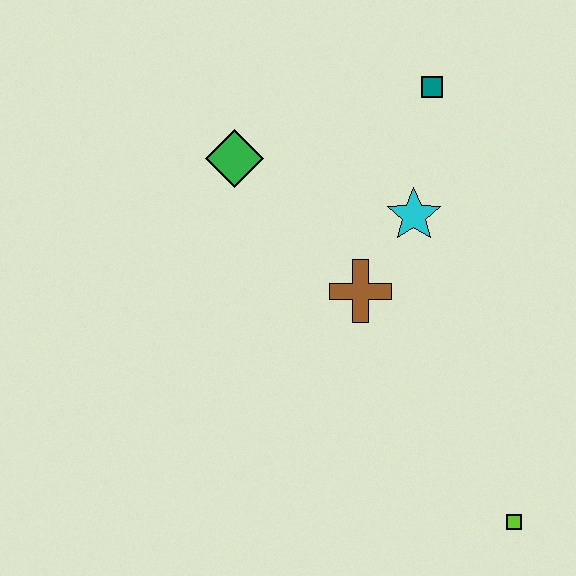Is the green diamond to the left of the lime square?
Yes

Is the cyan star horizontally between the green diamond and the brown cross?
No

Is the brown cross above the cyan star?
No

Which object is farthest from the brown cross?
The lime square is farthest from the brown cross.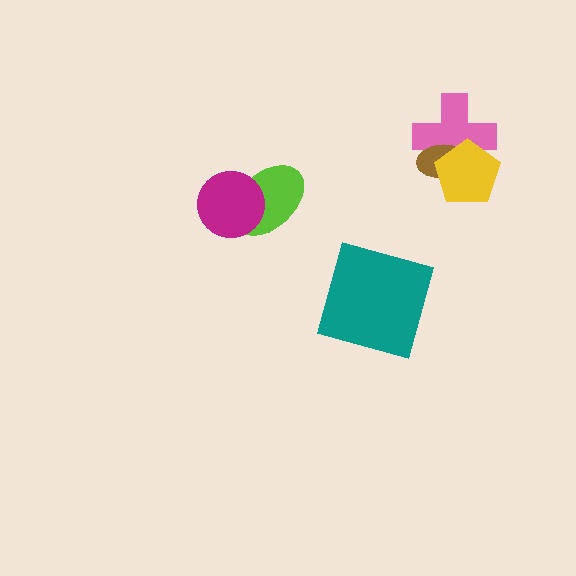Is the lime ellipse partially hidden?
Yes, it is partially covered by another shape.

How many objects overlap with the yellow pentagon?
2 objects overlap with the yellow pentagon.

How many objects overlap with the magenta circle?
1 object overlaps with the magenta circle.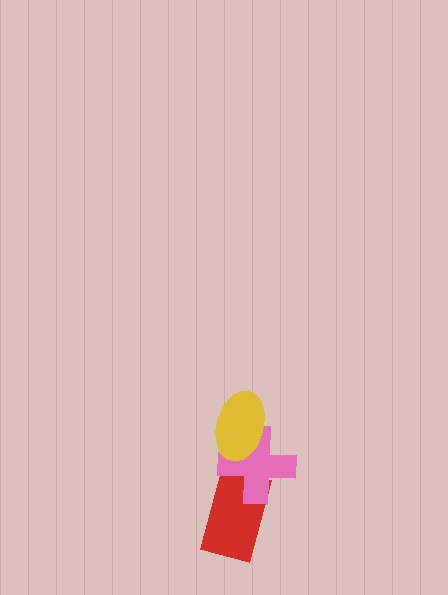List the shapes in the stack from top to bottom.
From top to bottom: the yellow ellipse, the pink cross, the red rectangle.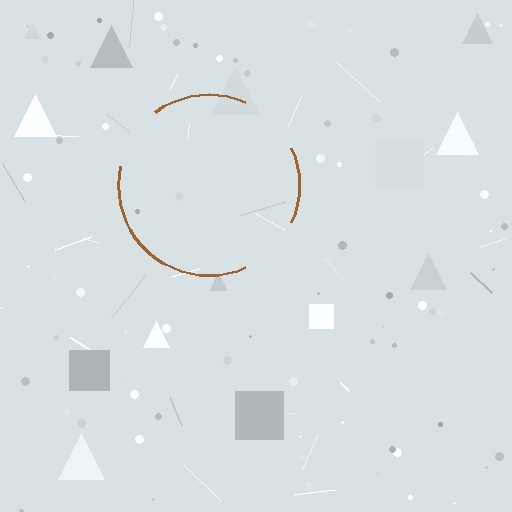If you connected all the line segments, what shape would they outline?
They would outline a circle.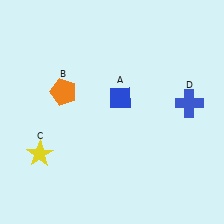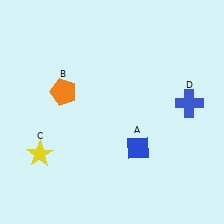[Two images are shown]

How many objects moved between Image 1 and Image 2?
1 object moved between the two images.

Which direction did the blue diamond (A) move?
The blue diamond (A) moved down.